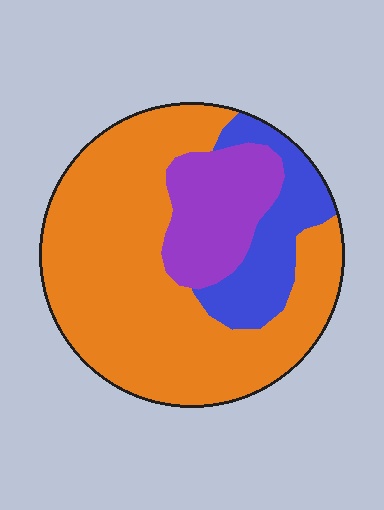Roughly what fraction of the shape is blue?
Blue takes up less than a quarter of the shape.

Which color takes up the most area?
Orange, at roughly 65%.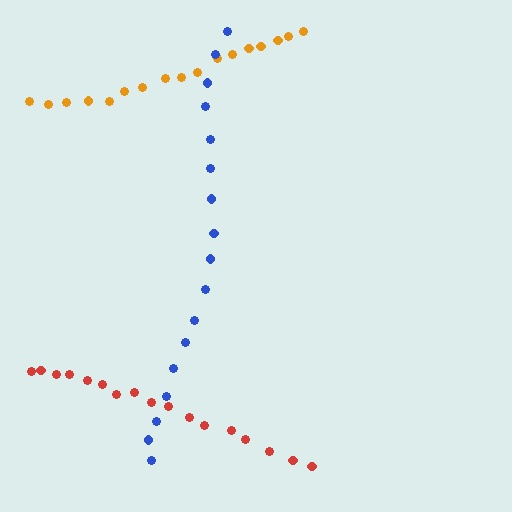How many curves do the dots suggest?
There are 3 distinct paths.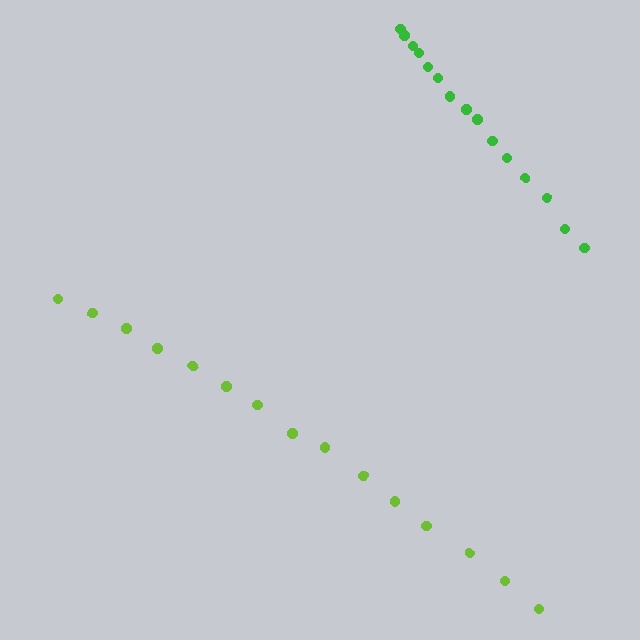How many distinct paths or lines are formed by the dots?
There are 2 distinct paths.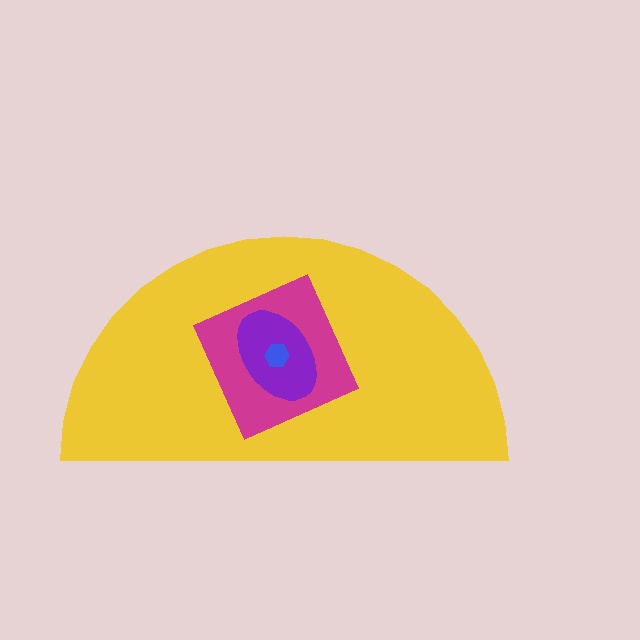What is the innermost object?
The blue hexagon.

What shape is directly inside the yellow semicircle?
The magenta diamond.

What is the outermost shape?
The yellow semicircle.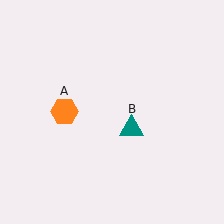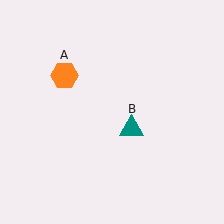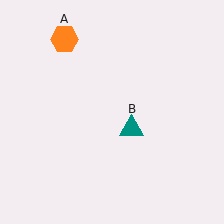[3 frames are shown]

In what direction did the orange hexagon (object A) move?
The orange hexagon (object A) moved up.